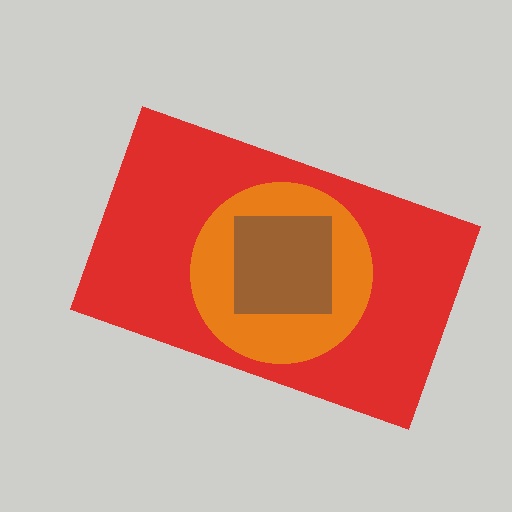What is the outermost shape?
The red rectangle.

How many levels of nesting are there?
3.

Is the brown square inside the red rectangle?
Yes.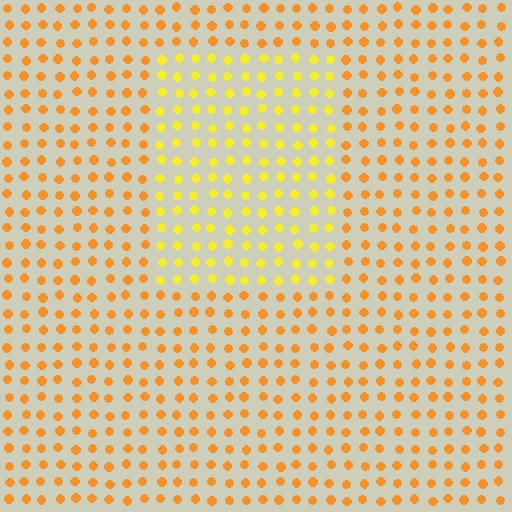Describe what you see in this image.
The image is filled with small orange elements in a uniform arrangement. A rectangle-shaped region is visible where the elements are tinted to a slightly different hue, forming a subtle color boundary.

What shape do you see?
I see a rectangle.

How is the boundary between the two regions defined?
The boundary is defined purely by a slight shift in hue (about 27 degrees). Spacing, size, and orientation are identical on both sides.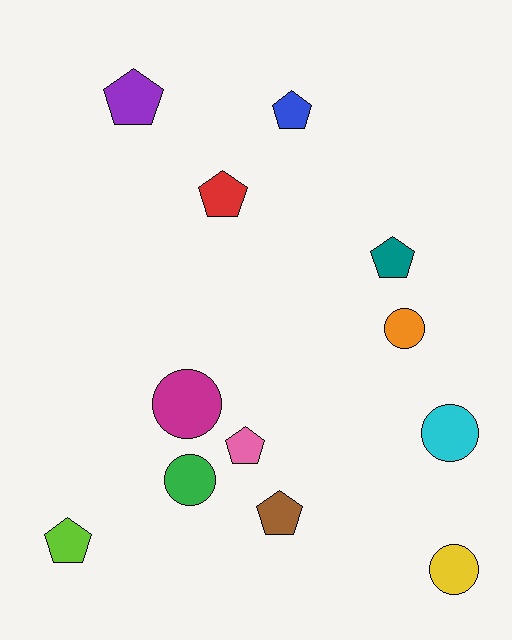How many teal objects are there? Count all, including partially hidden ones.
There is 1 teal object.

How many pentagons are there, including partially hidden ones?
There are 7 pentagons.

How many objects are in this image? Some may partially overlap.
There are 12 objects.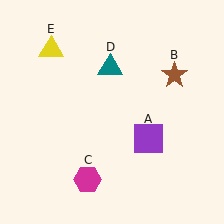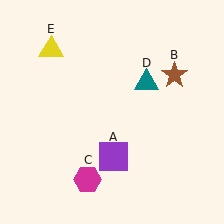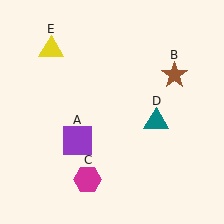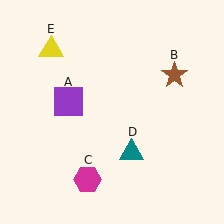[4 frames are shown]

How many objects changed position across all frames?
2 objects changed position: purple square (object A), teal triangle (object D).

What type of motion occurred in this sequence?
The purple square (object A), teal triangle (object D) rotated clockwise around the center of the scene.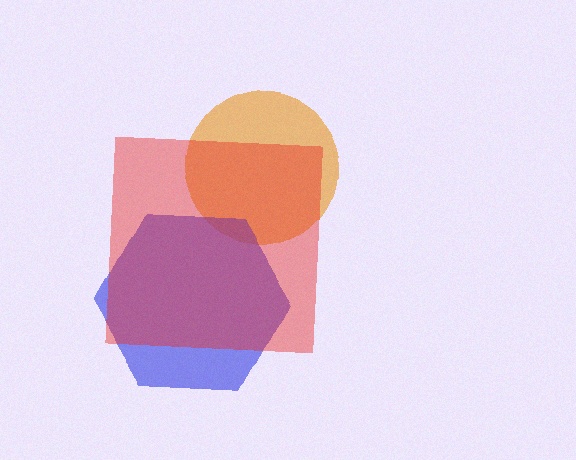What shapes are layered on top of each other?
The layered shapes are: an orange circle, a blue hexagon, a red square.